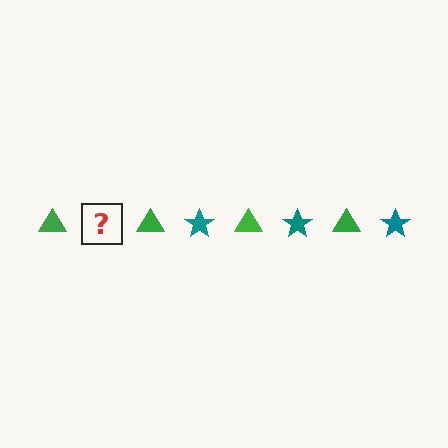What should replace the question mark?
The question mark should be replaced with a teal star.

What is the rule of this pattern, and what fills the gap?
The rule is that the pattern alternates between green triangle and teal star. The gap should be filled with a teal star.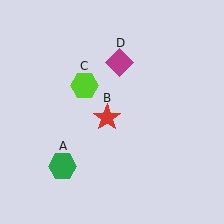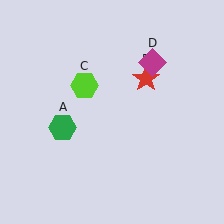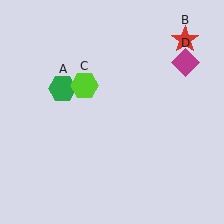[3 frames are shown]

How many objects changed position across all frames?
3 objects changed position: green hexagon (object A), red star (object B), magenta diamond (object D).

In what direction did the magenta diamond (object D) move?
The magenta diamond (object D) moved right.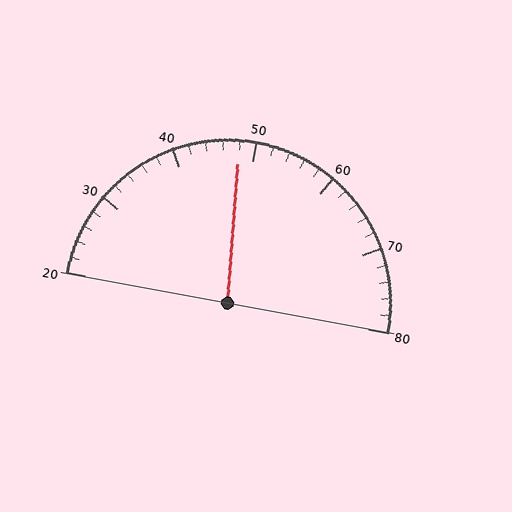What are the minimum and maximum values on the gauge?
The gauge ranges from 20 to 80.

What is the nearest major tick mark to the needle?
The nearest major tick mark is 50.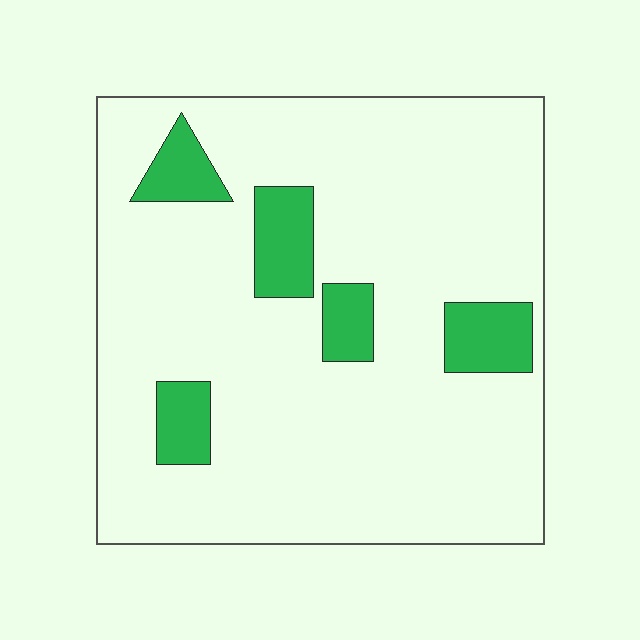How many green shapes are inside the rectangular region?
5.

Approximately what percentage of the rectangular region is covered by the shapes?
Approximately 15%.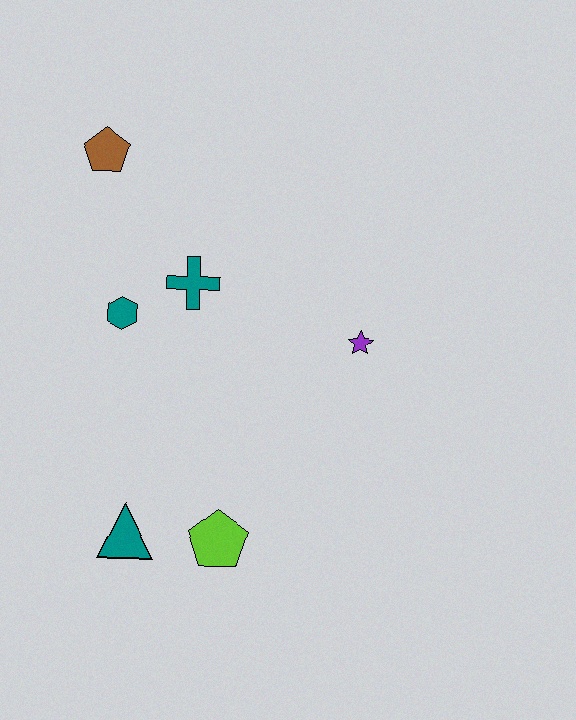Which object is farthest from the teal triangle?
The brown pentagon is farthest from the teal triangle.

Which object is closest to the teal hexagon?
The teal cross is closest to the teal hexagon.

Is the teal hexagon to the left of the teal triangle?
Yes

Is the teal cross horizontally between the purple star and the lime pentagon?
No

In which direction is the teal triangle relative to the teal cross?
The teal triangle is below the teal cross.